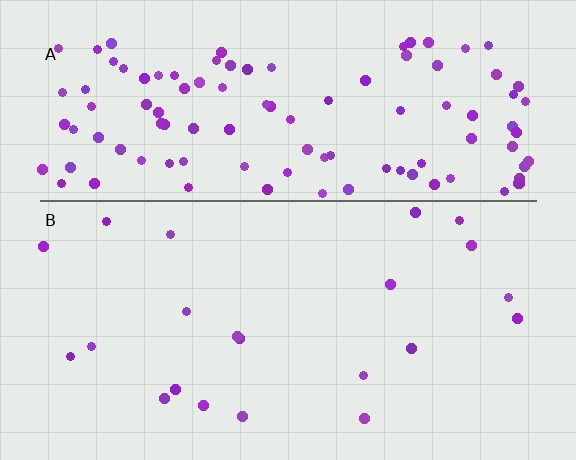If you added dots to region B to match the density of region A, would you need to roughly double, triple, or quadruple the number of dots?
Approximately quadruple.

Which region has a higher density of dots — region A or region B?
A (the top).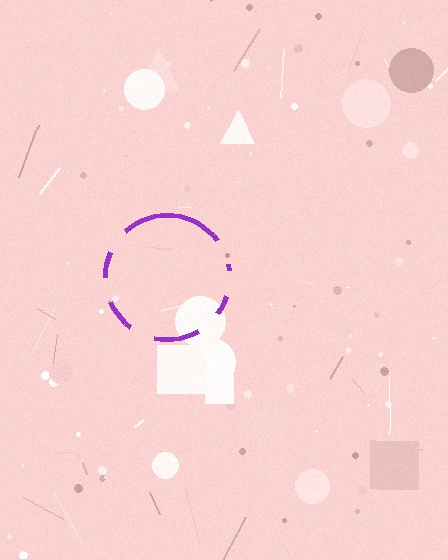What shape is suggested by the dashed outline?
The dashed outline suggests a circle.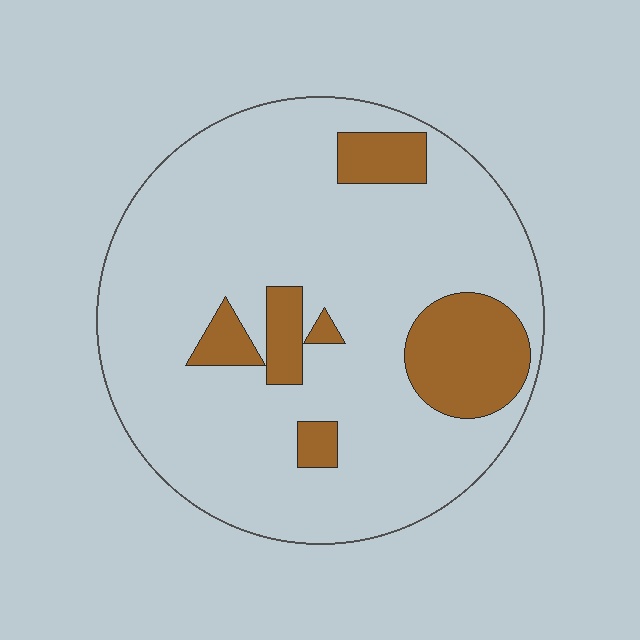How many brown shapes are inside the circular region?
6.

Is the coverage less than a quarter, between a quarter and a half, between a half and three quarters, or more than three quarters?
Less than a quarter.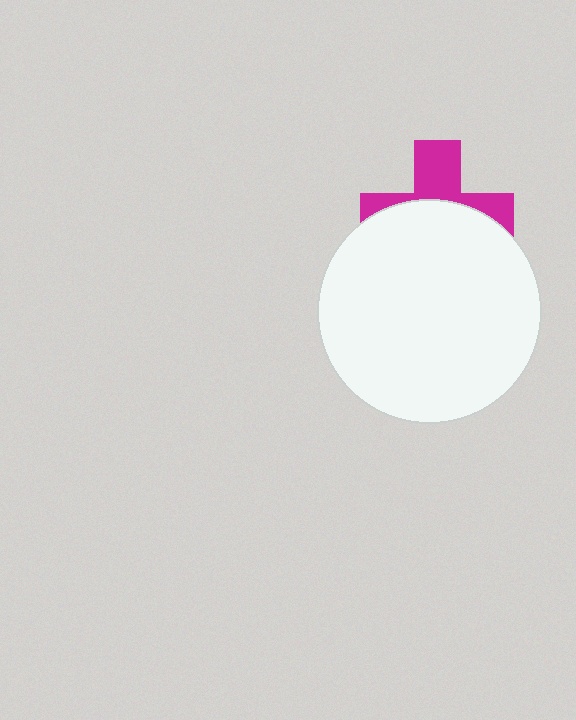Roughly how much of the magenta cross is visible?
A small part of it is visible (roughly 40%).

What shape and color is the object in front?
The object in front is a white circle.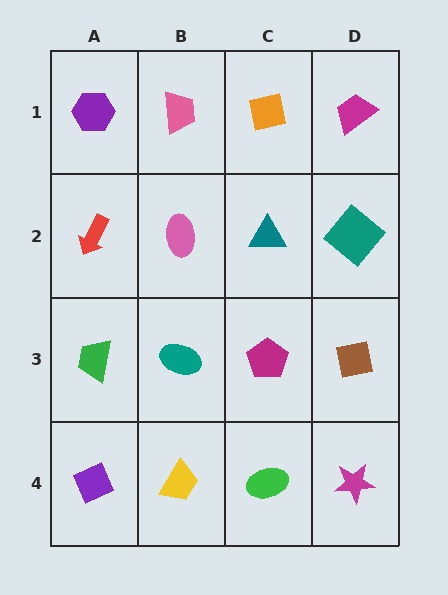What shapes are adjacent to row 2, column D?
A magenta trapezoid (row 1, column D), a brown square (row 3, column D), a teal triangle (row 2, column C).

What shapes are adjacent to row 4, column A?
A green trapezoid (row 3, column A), a yellow trapezoid (row 4, column B).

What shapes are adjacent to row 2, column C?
An orange square (row 1, column C), a magenta pentagon (row 3, column C), a pink ellipse (row 2, column B), a teal diamond (row 2, column D).